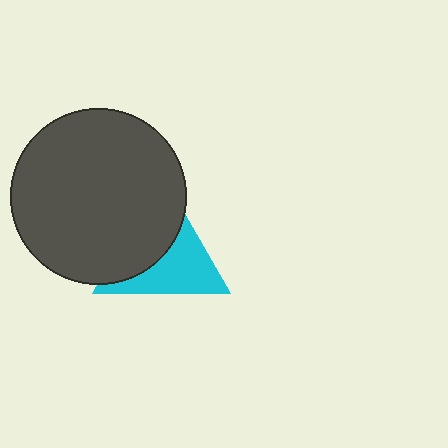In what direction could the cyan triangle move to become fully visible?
The cyan triangle could move right. That would shift it out from behind the dark gray circle entirely.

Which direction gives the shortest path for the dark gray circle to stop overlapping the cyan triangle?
Moving left gives the shortest separation.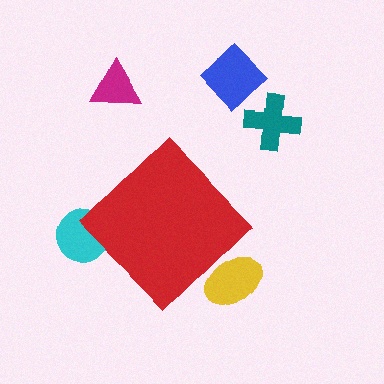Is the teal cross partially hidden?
No, the teal cross is fully visible.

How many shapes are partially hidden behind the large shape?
2 shapes are partially hidden.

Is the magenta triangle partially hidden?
No, the magenta triangle is fully visible.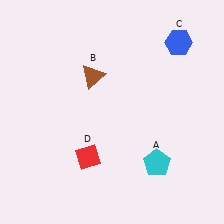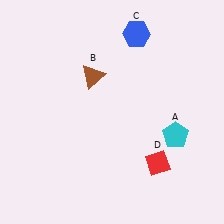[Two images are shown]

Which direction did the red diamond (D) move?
The red diamond (D) moved right.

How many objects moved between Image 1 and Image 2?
3 objects moved between the two images.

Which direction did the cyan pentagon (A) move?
The cyan pentagon (A) moved up.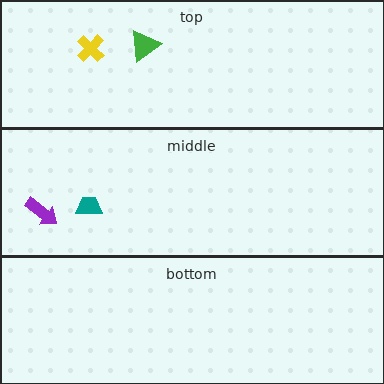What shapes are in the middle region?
The purple arrow, the teal trapezoid.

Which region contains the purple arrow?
The middle region.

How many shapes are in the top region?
2.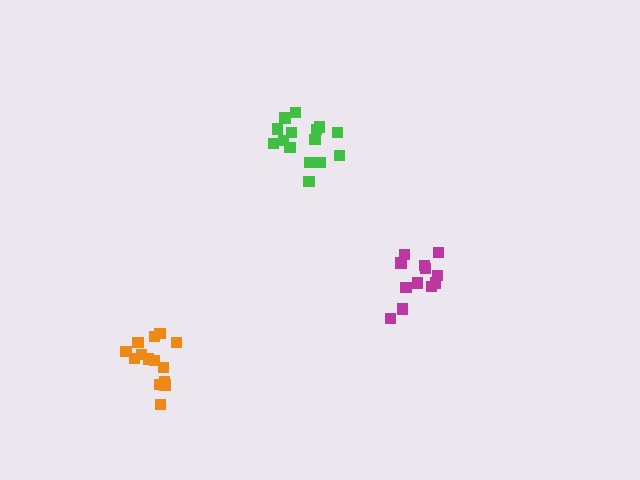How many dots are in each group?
Group 1: 13 dots, Group 2: 14 dots, Group 3: 15 dots (42 total).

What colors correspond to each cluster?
The clusters are colored: magenta, orange, green.